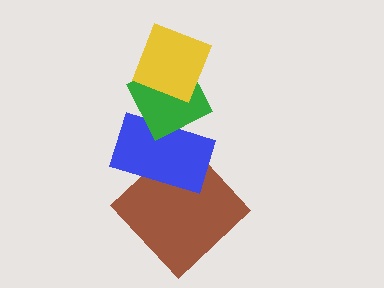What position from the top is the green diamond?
The green diamond is 2nd from the top.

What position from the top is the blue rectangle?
The blue rectangle is 3rd from the top.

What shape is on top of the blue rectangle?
The green diamond is on top of the blue rectangle.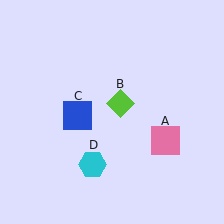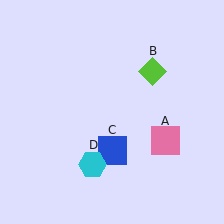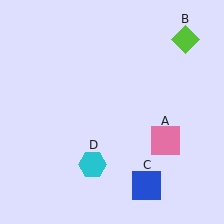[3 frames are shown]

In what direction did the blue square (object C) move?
The blue square (object C) moved down and to the right.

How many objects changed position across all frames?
2 objects changed position: lime diamond (object B), blue square (object C).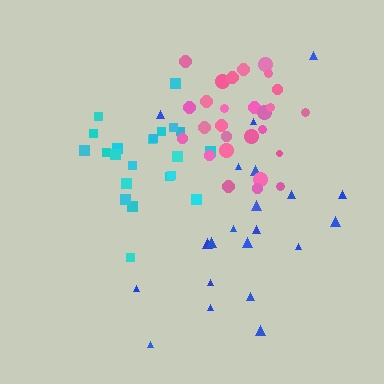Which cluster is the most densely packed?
Pink.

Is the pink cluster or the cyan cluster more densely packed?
Pink.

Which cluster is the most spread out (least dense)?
Blue.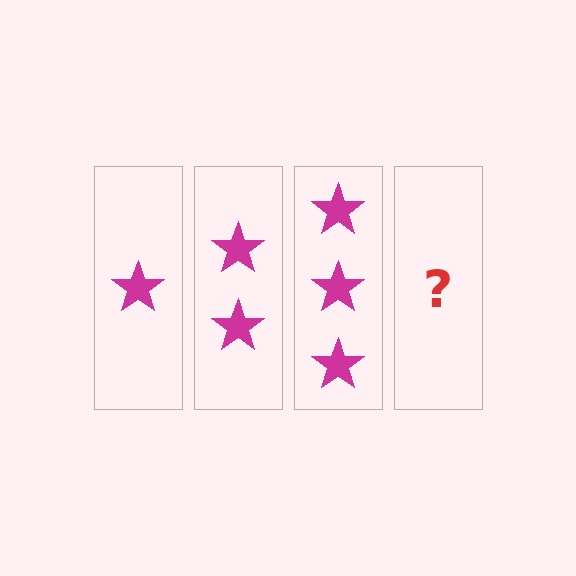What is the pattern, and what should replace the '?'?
The pattern is that each step adds one more star. The '?' should be 4 stars.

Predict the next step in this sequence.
The next step is 4 stars.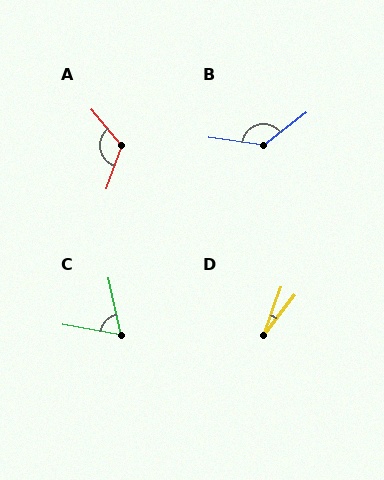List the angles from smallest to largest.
D (18°), C (68°), A (122°), B (135°).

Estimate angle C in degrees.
Approximately 68 degrees.